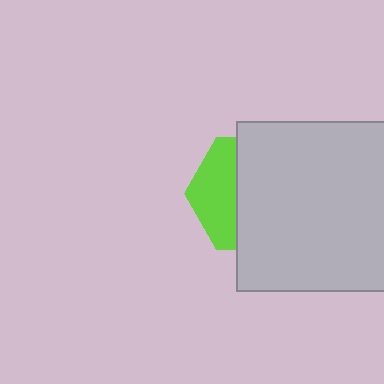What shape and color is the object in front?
The object in front is a light gray square.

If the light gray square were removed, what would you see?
You would see the complete lime hexagon.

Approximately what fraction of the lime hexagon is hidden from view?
Roughly 63% of the lime hexagon is hidden behind the light gray square.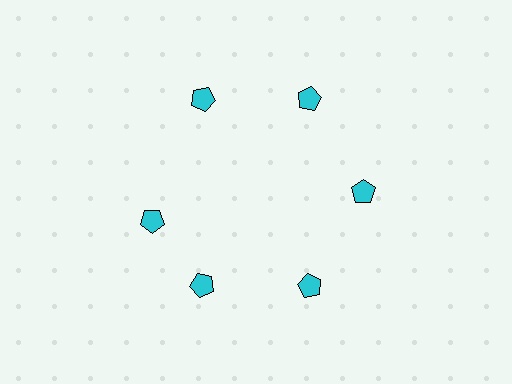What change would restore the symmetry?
The symmetry would be restored by rotating it back into even spacing with its neighbors so that all 6 pentagons sit at equal angles and equal distance from the center.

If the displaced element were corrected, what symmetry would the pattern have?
It would have 6-fold rotational symmetry — the pattern would map onto itself every 60 degrees.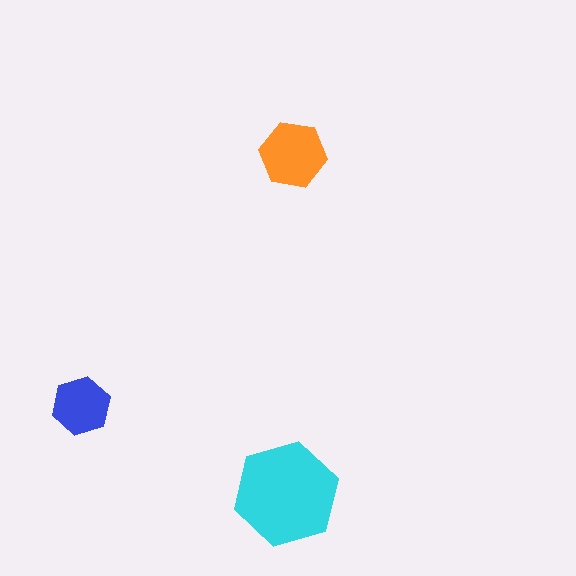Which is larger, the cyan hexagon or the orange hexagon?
The cyan one.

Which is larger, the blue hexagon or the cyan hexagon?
The cyan one.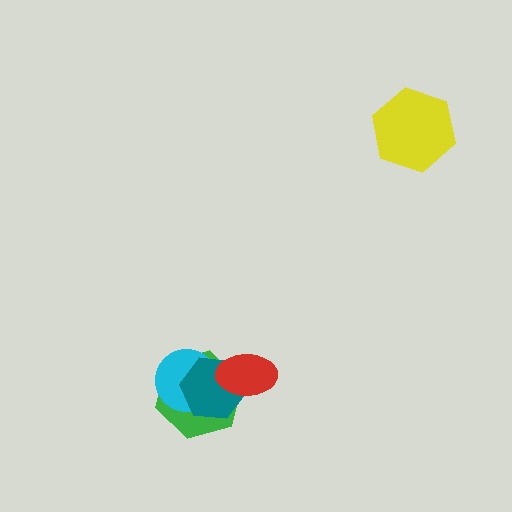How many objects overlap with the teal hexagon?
3 objects overlap with the teal hexagon.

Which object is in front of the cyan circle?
The teal hexagon is in front of the cyan circle.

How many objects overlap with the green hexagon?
3 objects overlap with the green hexagon.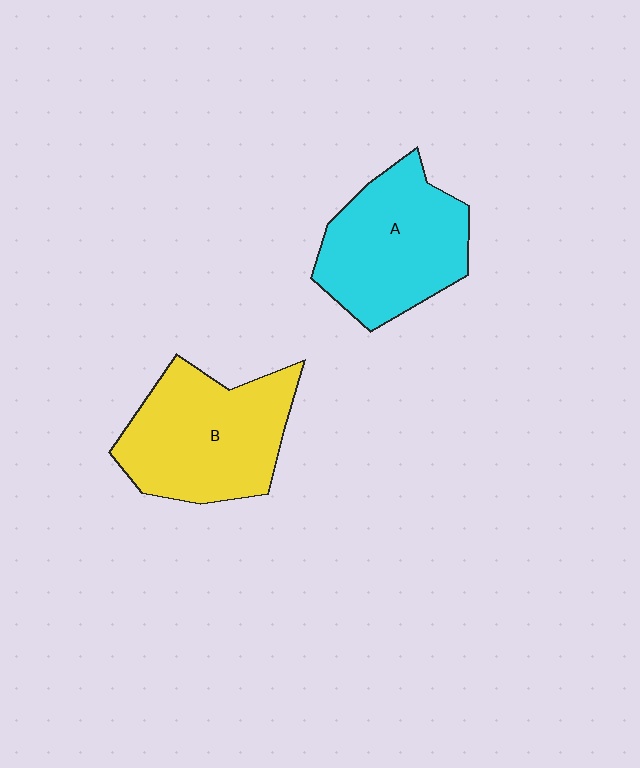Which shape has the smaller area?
Shape A (cyan).